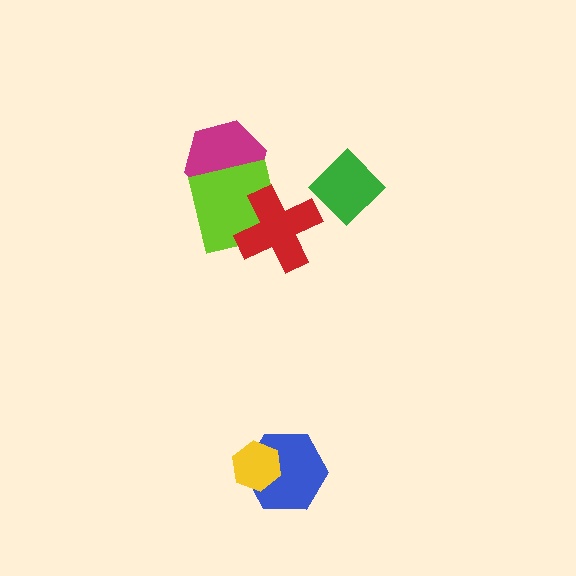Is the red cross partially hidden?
No, no other shape covers it.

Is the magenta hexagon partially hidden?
Yes, it is partially covered by another shape.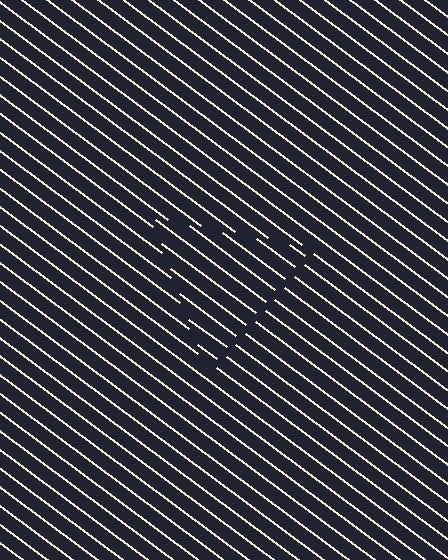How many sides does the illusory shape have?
3 sides — the line-ends trace a triangle.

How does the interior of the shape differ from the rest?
The interior of the shape contains the same grating, shifted by half a period — the contour is defined by the phase discontinuity where line-ends from the inner and outer gratings abut.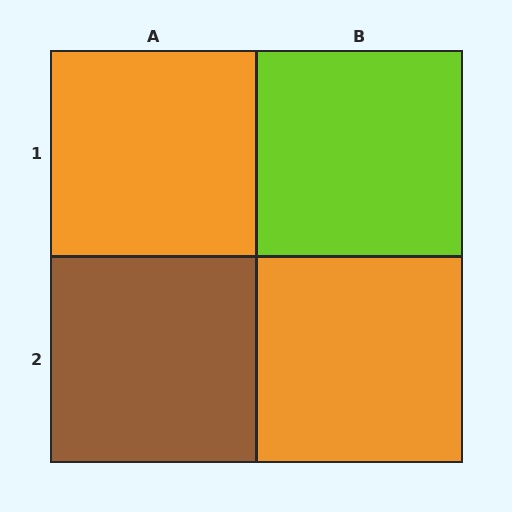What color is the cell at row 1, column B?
Lime.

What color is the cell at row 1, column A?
Orange.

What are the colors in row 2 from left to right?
Brown, orange.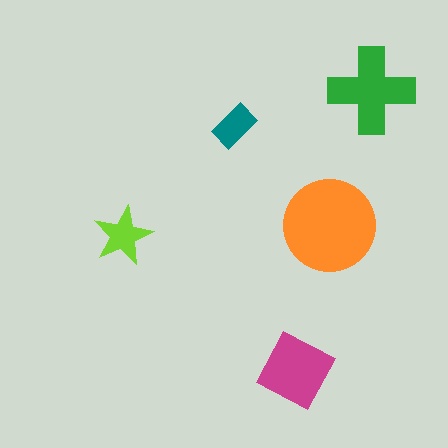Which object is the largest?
The orange circle.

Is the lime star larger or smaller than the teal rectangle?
Larger.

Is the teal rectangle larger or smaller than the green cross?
Smaller.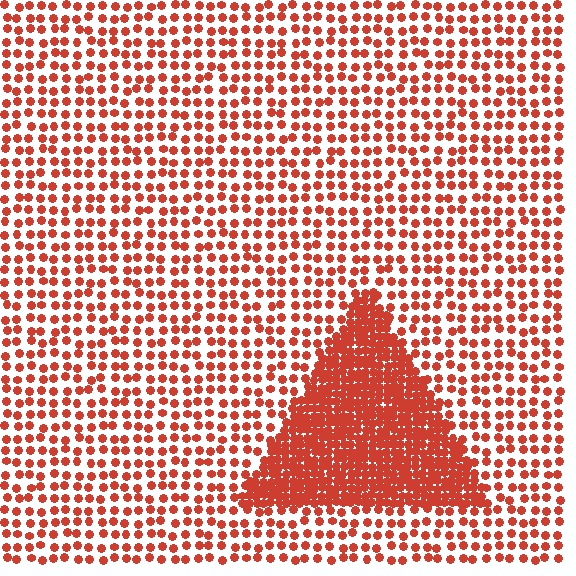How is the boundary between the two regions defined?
The boundary is defined by a change in element density (approximately 2.8x ratio). All elements are the same color, size, and shape.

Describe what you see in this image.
The image contains small red elements arranged at two different densities. A triangle-shaped region is visible where the elements are more densely packed than the surrounding area.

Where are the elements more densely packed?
The elements are more densely packed inside the triangle boundary.